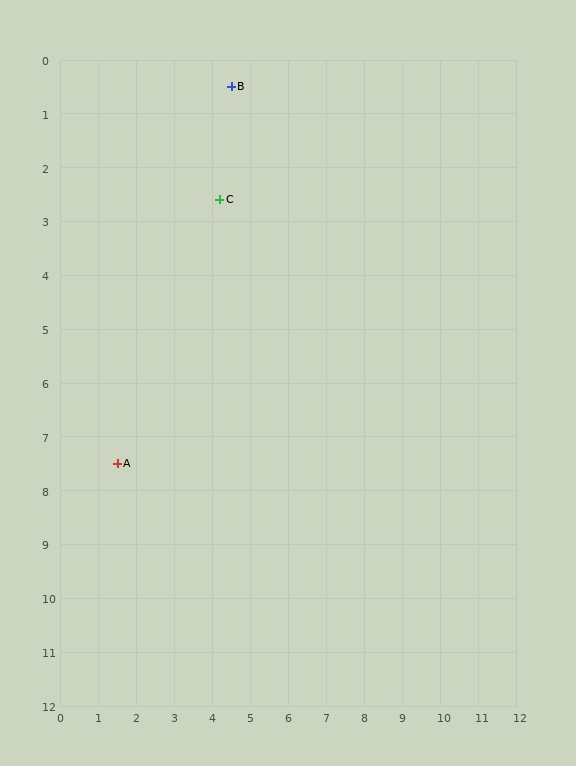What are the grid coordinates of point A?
Point A is at approximately (1.5, 7.5).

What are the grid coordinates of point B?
Point B is at approximately (4.5, 0.5).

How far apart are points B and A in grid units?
Points B and A are about 7.6 grid units apart.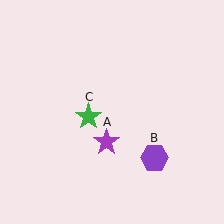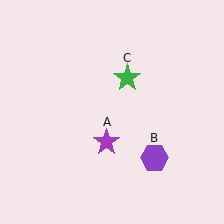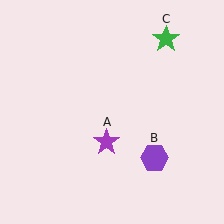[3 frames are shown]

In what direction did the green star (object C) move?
The green star (object C) moved up and to the right.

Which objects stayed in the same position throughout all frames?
Purple star (object A) and purple hexagon (object B) remained stationary.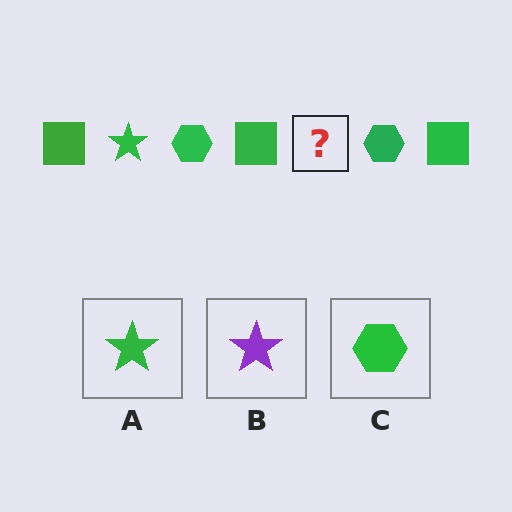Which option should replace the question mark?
Option A.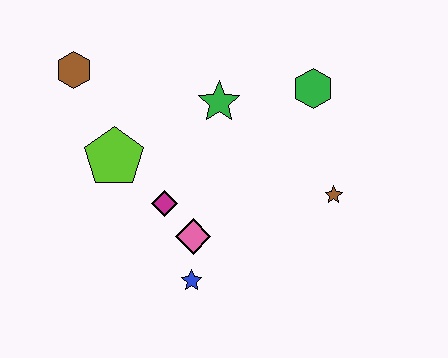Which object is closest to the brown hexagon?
The lime pentagon is closest to the brown hexagon.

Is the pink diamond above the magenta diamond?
No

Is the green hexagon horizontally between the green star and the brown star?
Yes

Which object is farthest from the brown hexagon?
The brown star is farthest from the brown hexagon.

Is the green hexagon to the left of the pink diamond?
No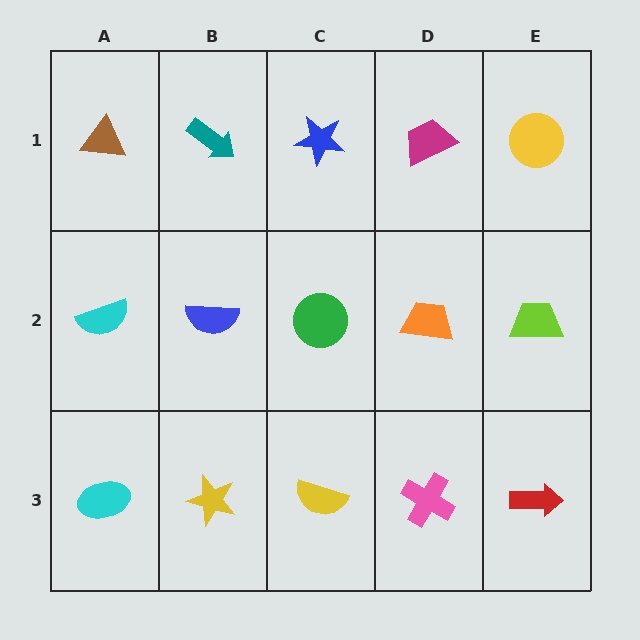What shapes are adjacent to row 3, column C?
A green circle (row 2, column C), a yellow star (row 3, column B), a pink cross (row 3, column D).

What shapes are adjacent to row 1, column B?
A blue semicircle (row 2, column B), a brown triangle (row 1, column A), a blue star (row 1, column C).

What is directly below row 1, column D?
An orange trapezoid.